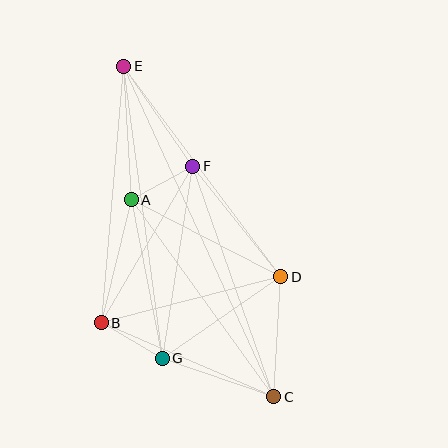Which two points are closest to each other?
Points A and F are closest to each other.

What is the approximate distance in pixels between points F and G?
The distance between F and G is approximately 195 pixels.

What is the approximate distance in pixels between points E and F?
The distance between E and F is approximately 121 pixels.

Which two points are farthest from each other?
Points C and E are farthest from each other.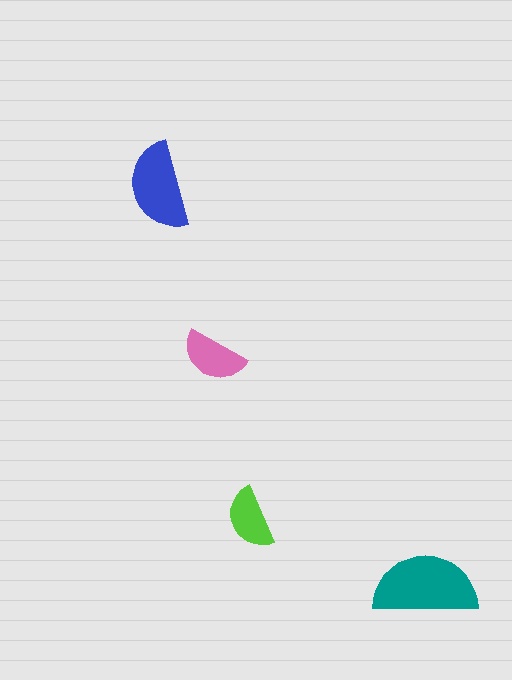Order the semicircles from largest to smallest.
the teal one, the blue one, the pink one, the lime one.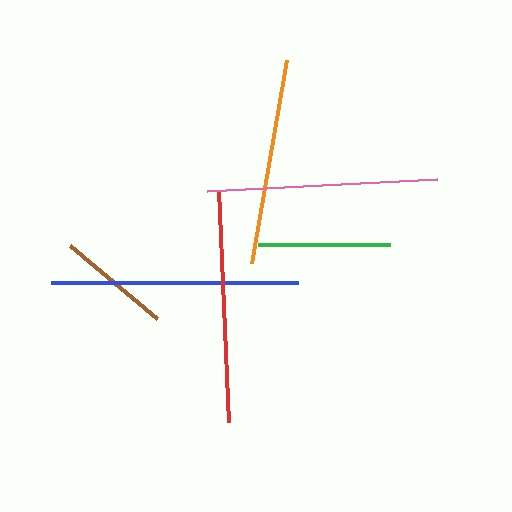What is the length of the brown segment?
The brown segment is approximately 113 pixels long.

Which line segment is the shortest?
The brown line is the shortest at approximately 113 pixels.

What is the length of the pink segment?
The pink segment is approximately 231 pixels long.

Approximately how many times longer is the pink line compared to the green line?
The pink line is approximately 1.7 times the length of the green line.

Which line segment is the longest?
The blue line is the longest at approximately 247 pixels.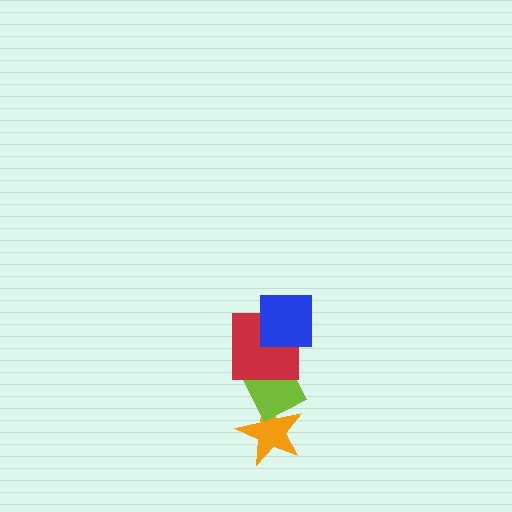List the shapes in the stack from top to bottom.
From top to bottom: the blue square, the red square, the lime diamond, the orange star.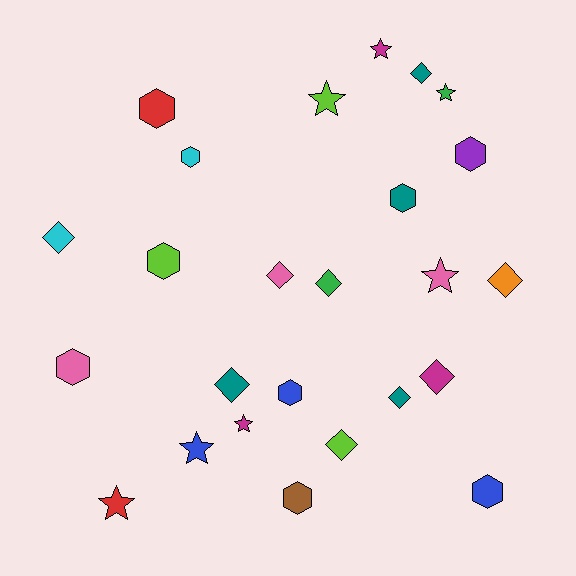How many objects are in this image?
There are 25 objects.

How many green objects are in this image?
There are 2 green objects.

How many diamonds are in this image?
There are 9 diamonds.